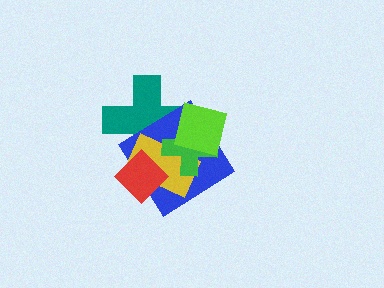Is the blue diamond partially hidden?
Yes, it is partially covered by another shape.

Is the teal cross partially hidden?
Yes, it is partially covered by another shape.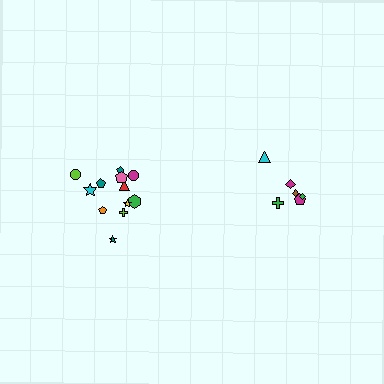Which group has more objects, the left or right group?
The left group.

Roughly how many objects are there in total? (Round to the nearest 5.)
Roughly 20 objects in total.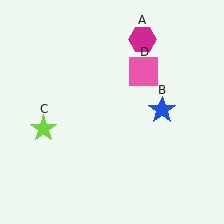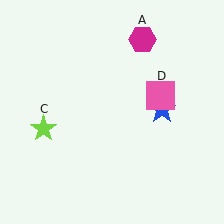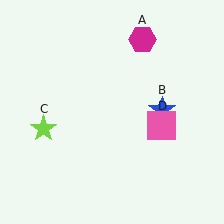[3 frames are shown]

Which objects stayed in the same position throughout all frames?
Magenta hexagon (object A) and blue star (object B) and lime star (object C) remained stationary.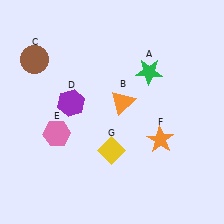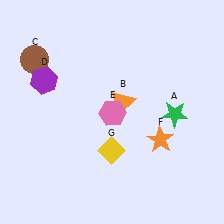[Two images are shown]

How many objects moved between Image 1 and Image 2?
3 objects moved between the two images.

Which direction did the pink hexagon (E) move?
The pink hexagon (E) moved right.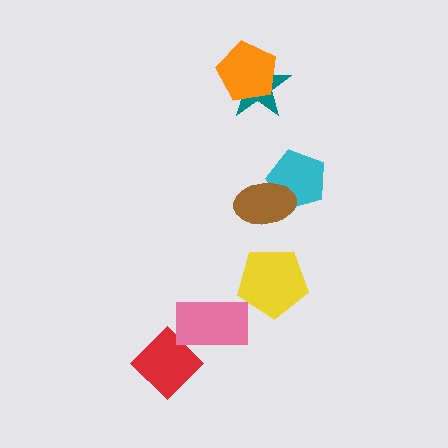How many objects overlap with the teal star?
1 object overlaps with the teal star.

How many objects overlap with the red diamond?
1 object overlaps with the red diamond.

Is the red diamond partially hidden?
Yes, it is partially covered by another shape.